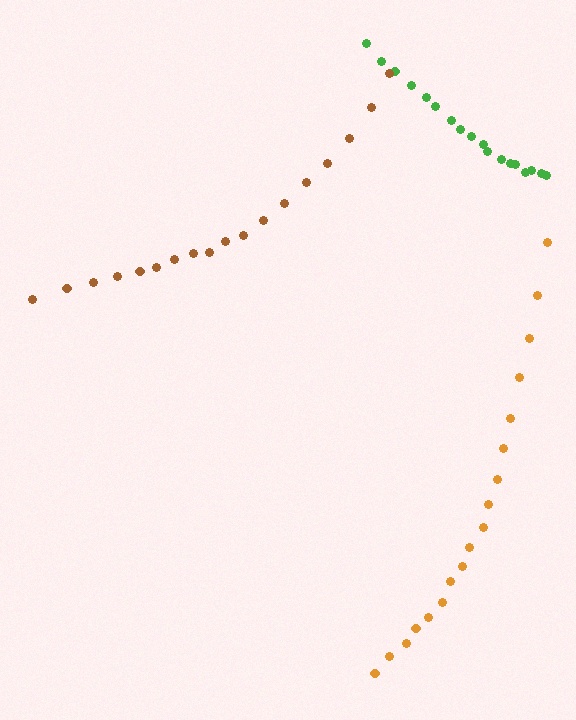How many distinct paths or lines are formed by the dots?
There are 3 distinct paths.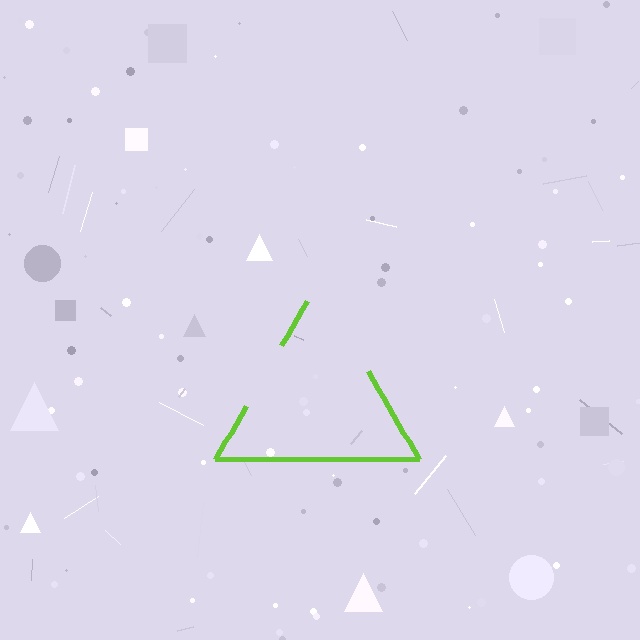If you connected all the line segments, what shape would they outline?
They would outline a triangle.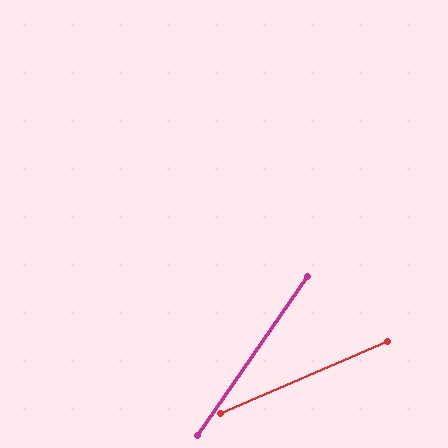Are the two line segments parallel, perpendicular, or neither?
Neither parallel nor perpendicular — they differ by about 32°.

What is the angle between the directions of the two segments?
Approximately 32 degrees.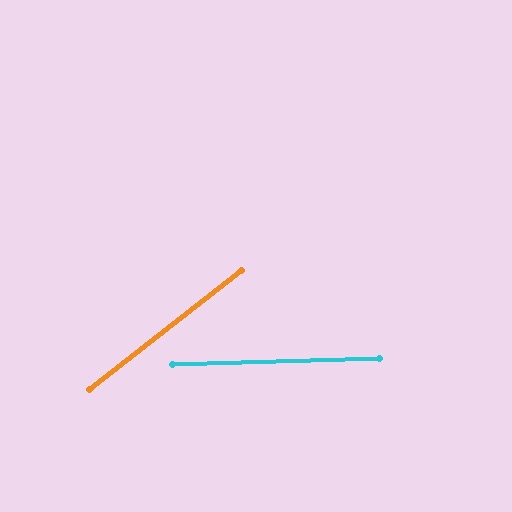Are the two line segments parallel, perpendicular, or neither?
Neither parallel nor perpendicular — they differ by about 36°.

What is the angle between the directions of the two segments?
Approximately 36 degrees.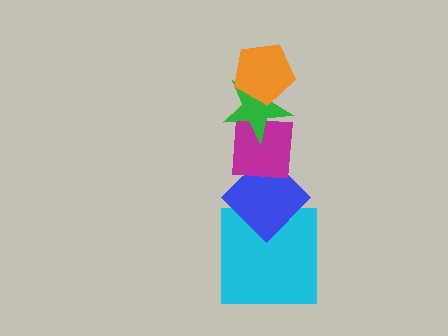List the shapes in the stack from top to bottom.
From top to bottom: the orange pentagon, the green star, the magenta square, the blue diamond, the cyan square.